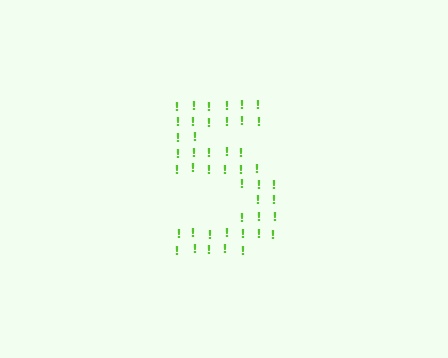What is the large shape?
The large shape is the digit 5.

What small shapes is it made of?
It is made of small exclamation marks.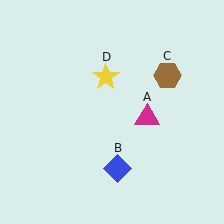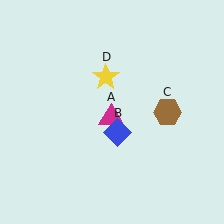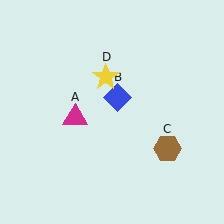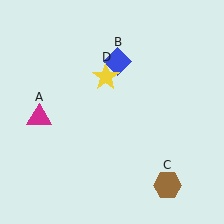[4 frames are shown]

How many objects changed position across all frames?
3 objects changed position: magenta triangle (object A), blue diamond (object B), brown hexagon (object C).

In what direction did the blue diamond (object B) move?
The blue diamond (object B) moved up.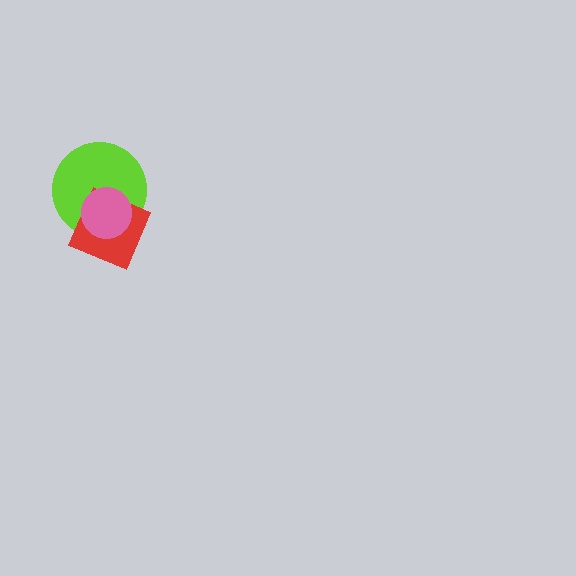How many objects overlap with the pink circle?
2 objects overlap with the pink circle.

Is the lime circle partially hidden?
Yes, it is partially covered by another shape.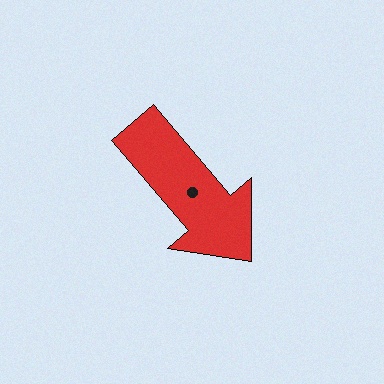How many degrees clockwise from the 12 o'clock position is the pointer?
Approximately 140 degrees.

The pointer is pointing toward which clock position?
Roughly 5 o'clock.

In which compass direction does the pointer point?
Southeast.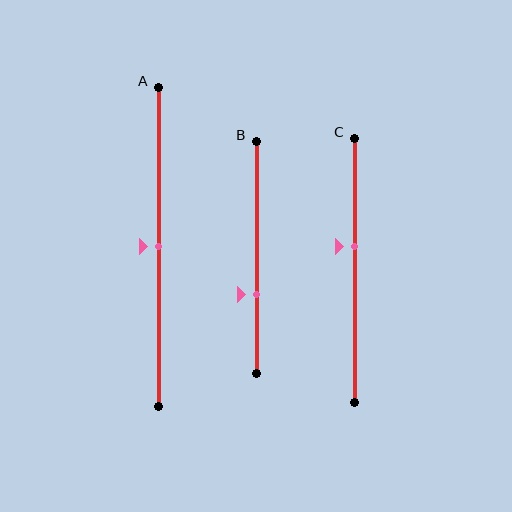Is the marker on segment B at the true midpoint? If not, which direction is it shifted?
No, the marker on segment B is shifted downward by about 16% of the segment length.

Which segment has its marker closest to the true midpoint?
Segment A has its marker closest to the true midpoint.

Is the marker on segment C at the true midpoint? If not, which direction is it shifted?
No, the marker on segment C is shifted upward by about 9% of the segment length.